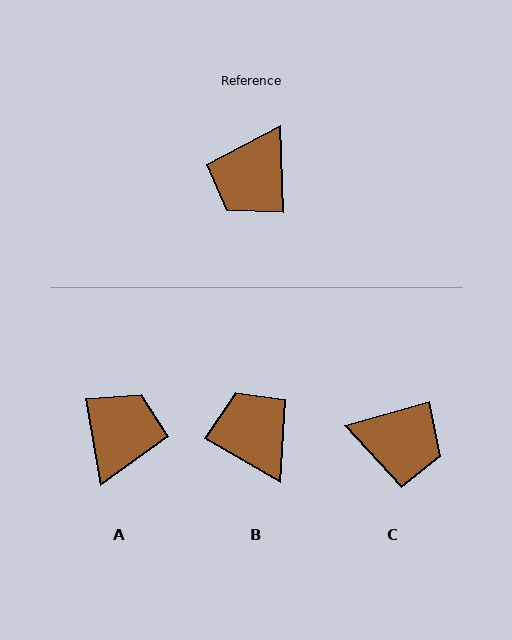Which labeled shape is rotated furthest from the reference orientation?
A, about 172 degrees away.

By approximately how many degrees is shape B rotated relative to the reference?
Approximately 121 degrees clockwise.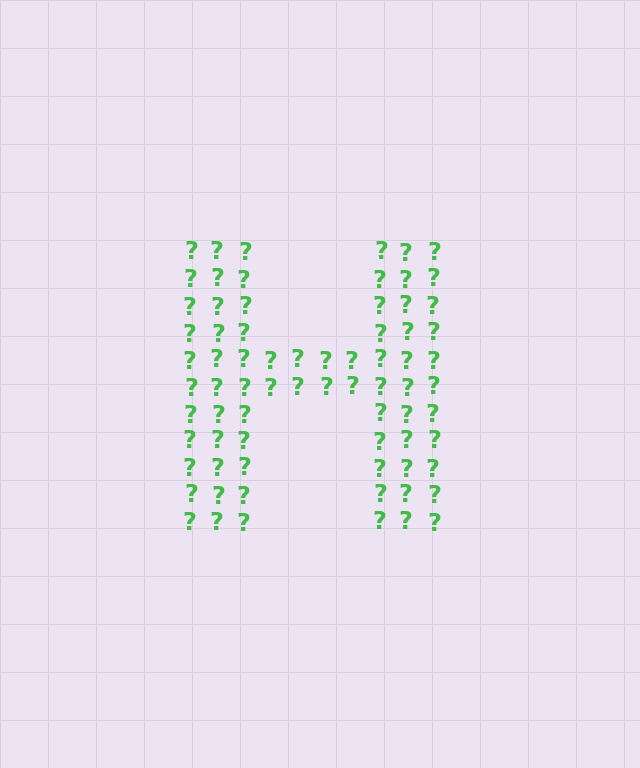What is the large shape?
The large shape is the letter H.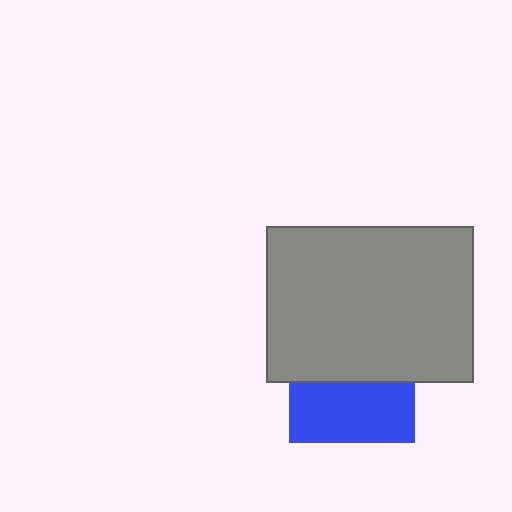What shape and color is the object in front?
The object in front is a gray rectangle.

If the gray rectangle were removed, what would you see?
You would see the complete blue square.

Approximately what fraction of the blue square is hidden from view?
Roughly 53% of the blue square is hidden behind the gray rectangle.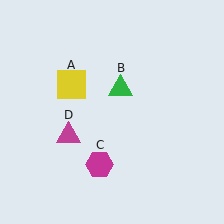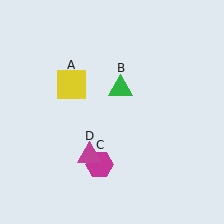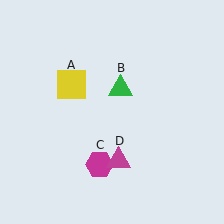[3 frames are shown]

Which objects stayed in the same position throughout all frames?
Yellow square (object A) and green triangle (object B) and magenta hexagon (object C) remained stationary.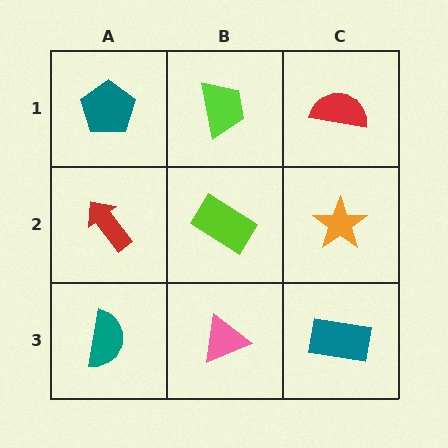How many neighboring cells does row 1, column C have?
2.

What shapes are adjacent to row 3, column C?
An orange star (row 2, column C), a pink triangle (row 3, column B).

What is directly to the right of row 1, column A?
A lime trapezoid.